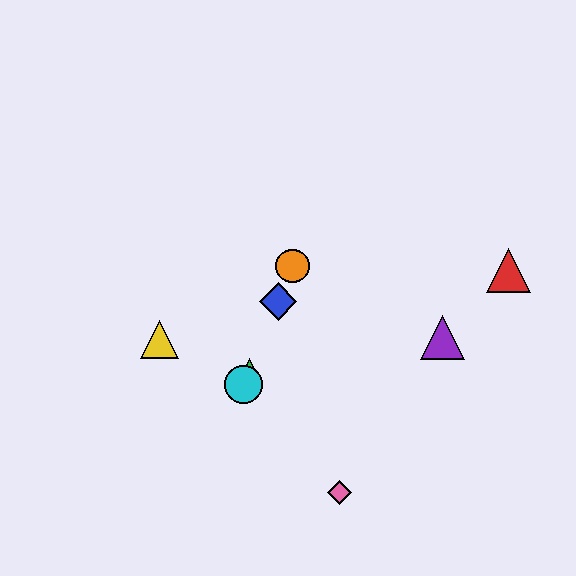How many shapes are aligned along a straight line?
4 shapes (the blue diamond, the green triangle, the orange circle, the cyan circle) are aligned along a straight line.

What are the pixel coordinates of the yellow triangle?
The yellow triangle is at (159, 339).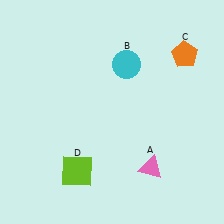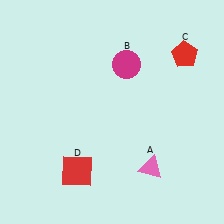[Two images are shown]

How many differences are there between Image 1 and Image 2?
There are 3 differences between the two images.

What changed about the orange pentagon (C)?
In Image 1, C is orange. In Image 2, it changed to red.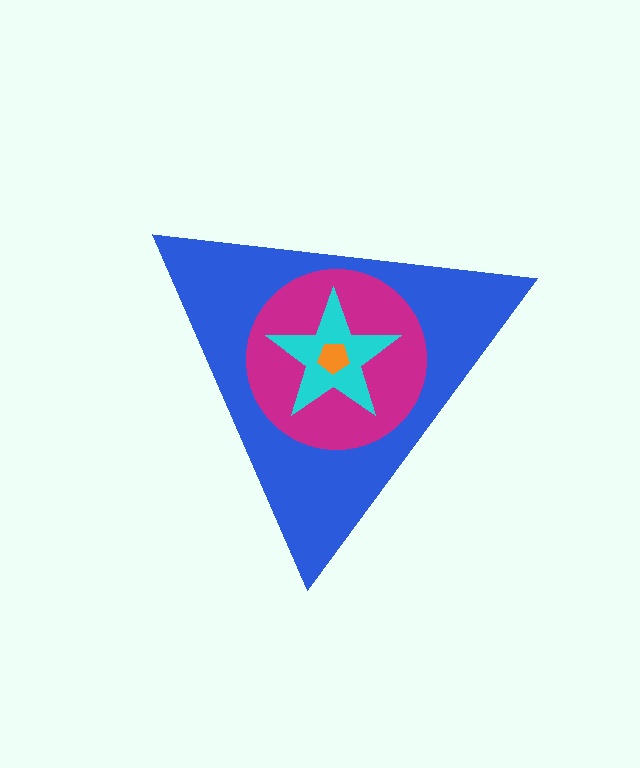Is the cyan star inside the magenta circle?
Yes.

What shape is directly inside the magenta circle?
The cyan star.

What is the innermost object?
The orange pentagon.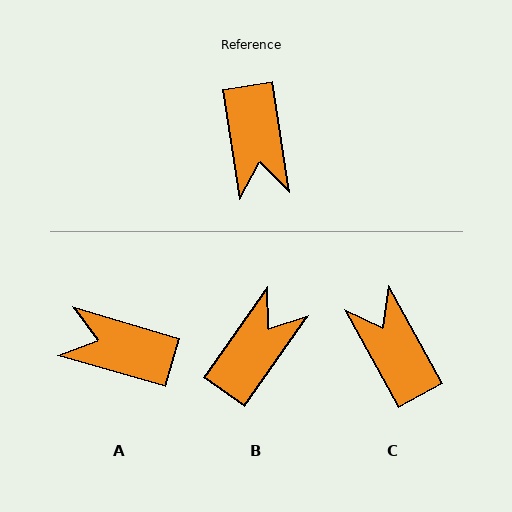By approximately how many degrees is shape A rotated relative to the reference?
Approximately 115 degrees clockwise.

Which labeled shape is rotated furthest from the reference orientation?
C, about 160 degrees away.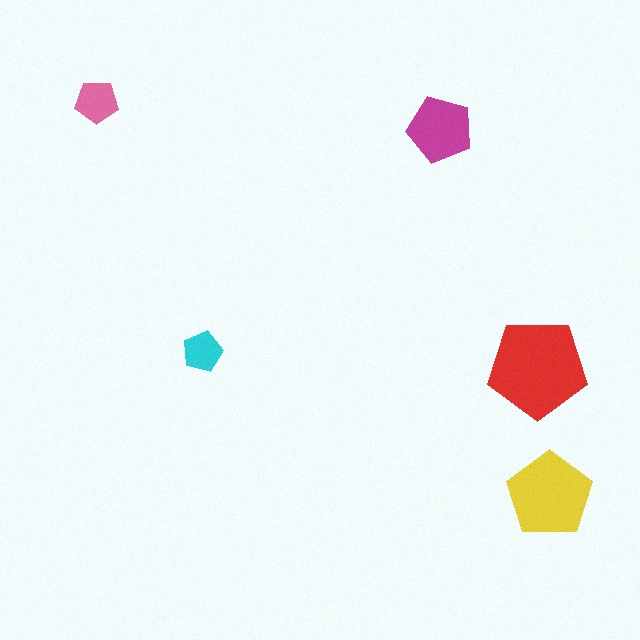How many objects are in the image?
There are 5 objects in the image.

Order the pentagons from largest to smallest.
the red one, the yellow one, the magenta one, the pink one, the cyan one.